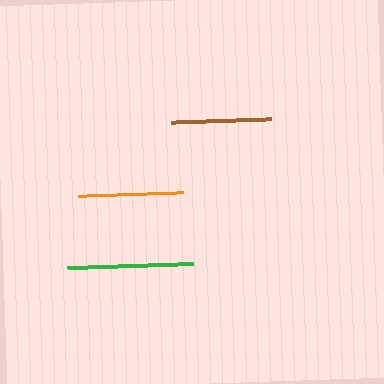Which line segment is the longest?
The green line is the longest at approximately 126 pixels.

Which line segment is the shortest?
The brown line is the shortest at approximately 100 pixels.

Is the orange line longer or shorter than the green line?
The green line is longer than the orange line.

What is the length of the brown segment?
The brown segment is approximately 100 pixels long.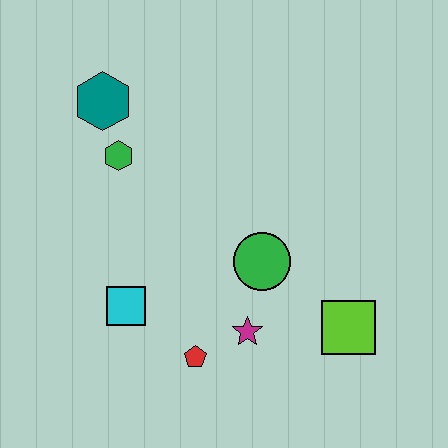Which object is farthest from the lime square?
The teal hexagon is farthest from the lime square.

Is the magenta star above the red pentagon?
Yes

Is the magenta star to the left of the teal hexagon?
No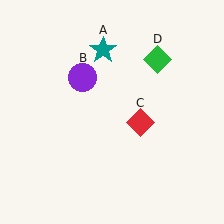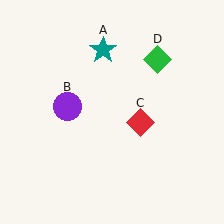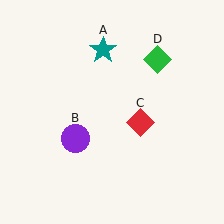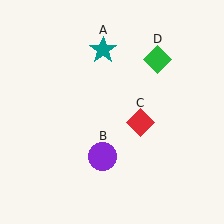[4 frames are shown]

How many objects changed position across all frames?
1 object changed position: purple circle (object B).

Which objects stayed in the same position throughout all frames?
Teal star (object A) and red diamond (object C) and green diamond (object D) remained stationary.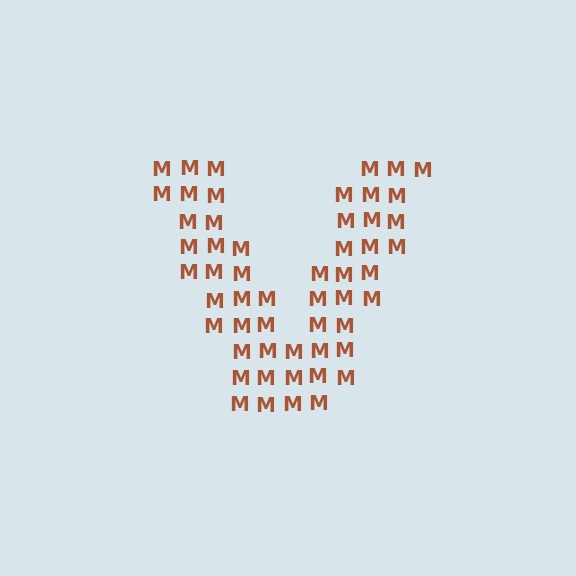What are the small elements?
The small elements are letter M's.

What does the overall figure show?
The overall figure shows the letter V.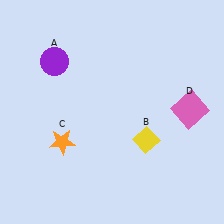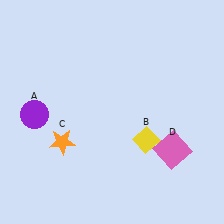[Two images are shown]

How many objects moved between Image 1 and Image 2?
2 objects moved between the two images.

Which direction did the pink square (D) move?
The pink square (D) moved down.